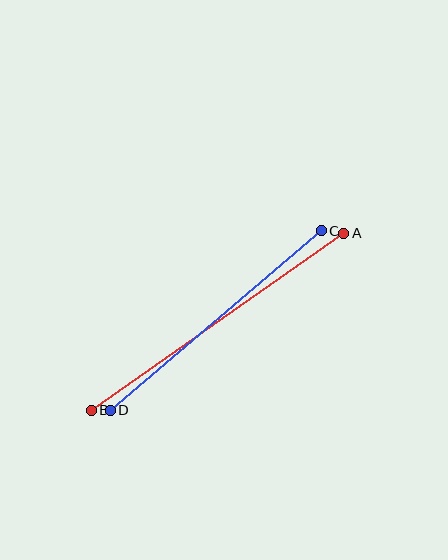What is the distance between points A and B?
The distance is approximately 308 pixels.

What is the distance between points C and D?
The distance is approximately 277 pixels.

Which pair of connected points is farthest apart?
Points A and B are farthest apart.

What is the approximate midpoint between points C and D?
The midpoint is at approximately (216, 320) pixels.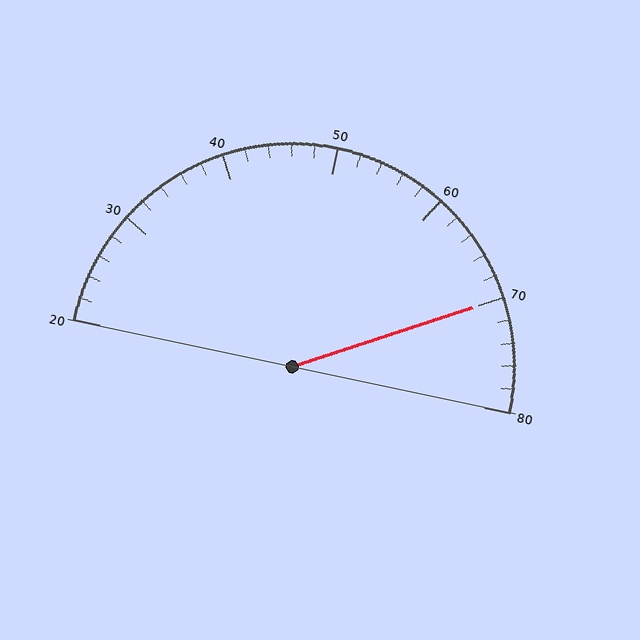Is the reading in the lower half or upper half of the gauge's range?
The reading is in the upper half of the range (20 to 80).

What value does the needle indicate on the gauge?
The needle indicates approximately 70.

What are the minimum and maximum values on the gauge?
The gauge ranges from 20 to 80.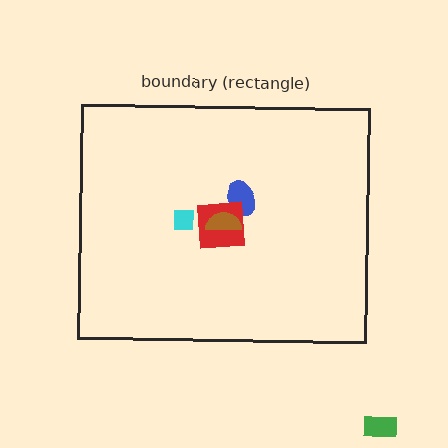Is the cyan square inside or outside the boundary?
Inside.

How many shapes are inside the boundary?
4 inside, 1 outside.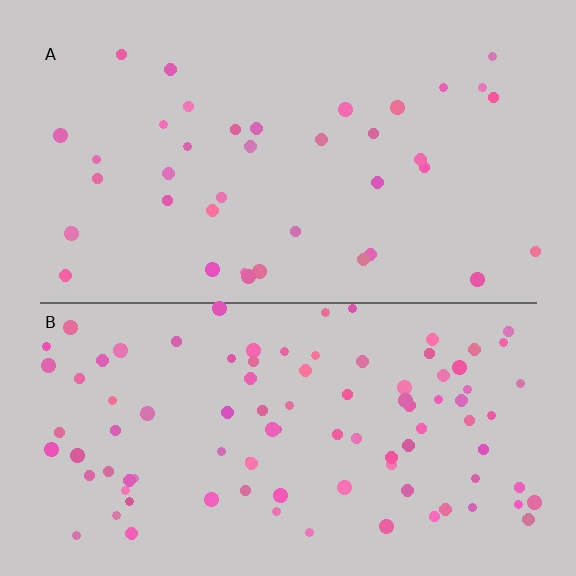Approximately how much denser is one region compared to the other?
Approximately 2.5× — region B over region A.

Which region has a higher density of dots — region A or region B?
B (the bottom).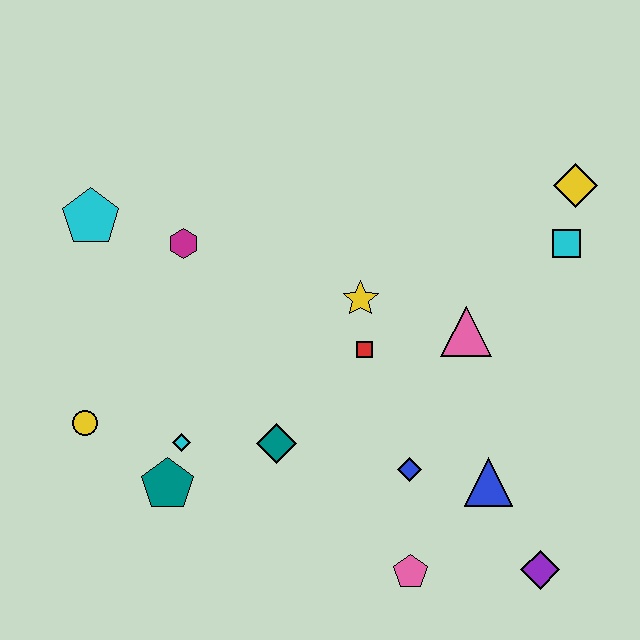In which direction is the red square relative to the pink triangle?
The red square is to the left of the pink triangle.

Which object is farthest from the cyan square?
The yellow circle is farthest from the cyan square.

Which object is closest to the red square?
The yellow star is closest to the red square.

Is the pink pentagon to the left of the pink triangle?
Yes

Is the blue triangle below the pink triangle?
Yes